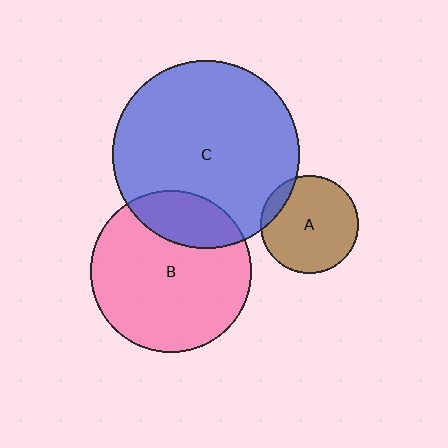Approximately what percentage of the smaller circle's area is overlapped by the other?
Approximately 10%.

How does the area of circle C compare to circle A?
Approximately 3.6 times.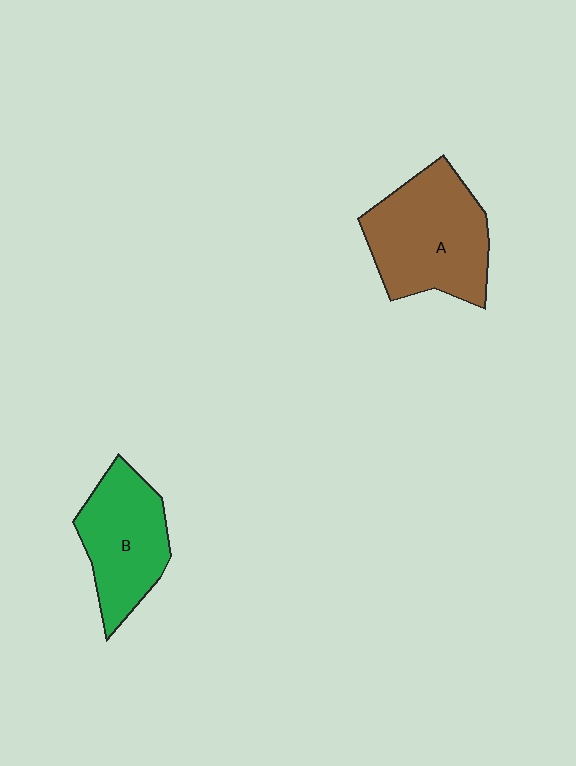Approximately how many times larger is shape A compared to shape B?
Approximately 1.3 times.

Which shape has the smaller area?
Shape B (green).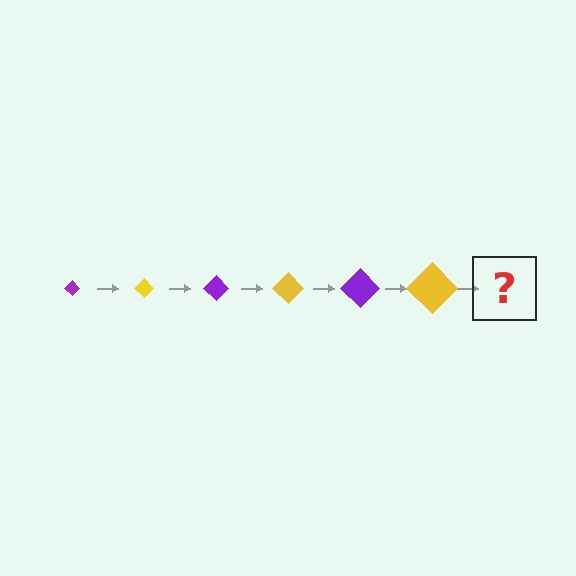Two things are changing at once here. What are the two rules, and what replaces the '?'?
The two rules are that the diamond grows larger each step and the color cycles through purple and yellow. The '?' should be a purple diamond, larger than the previous one.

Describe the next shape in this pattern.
It should be a purple diamond, larger than the previous one.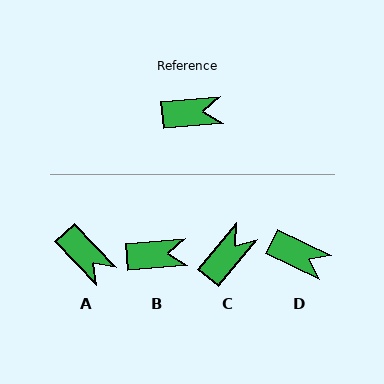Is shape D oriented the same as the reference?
No, it is off by about 31 degrees.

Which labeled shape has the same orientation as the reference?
B.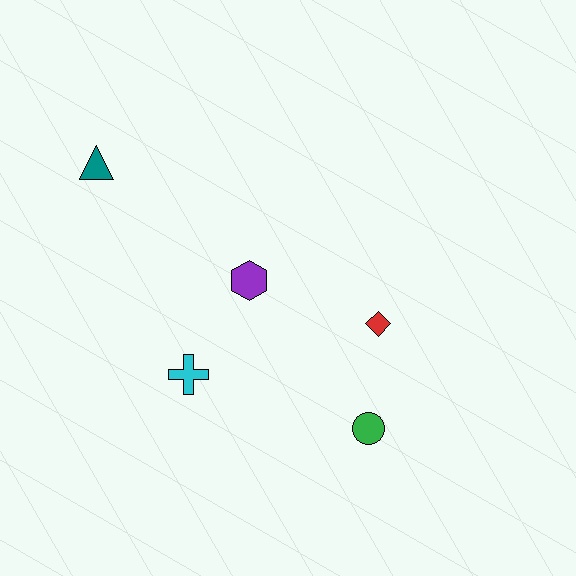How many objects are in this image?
There are 5 objects.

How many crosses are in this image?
There is 1 cross.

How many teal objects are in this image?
There is 1 teal object.